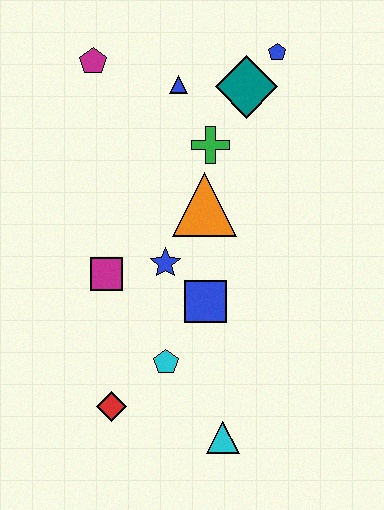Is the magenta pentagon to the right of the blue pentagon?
No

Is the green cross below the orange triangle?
No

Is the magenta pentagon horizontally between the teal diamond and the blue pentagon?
No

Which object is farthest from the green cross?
The cyan triangle is farthest from the green cross.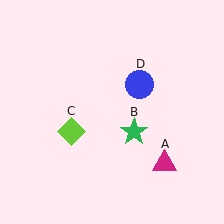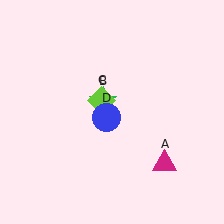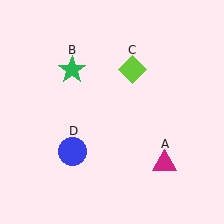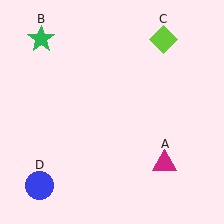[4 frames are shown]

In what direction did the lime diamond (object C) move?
The lime diamond (object C) moved up and to the right.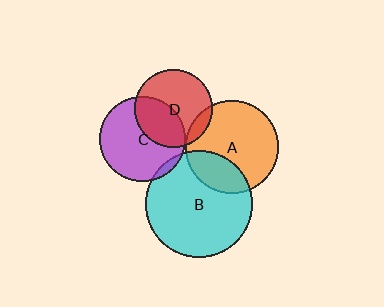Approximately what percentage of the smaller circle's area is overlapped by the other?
Approximately 5%.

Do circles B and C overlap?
Yes.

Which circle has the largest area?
Circle B (cyan).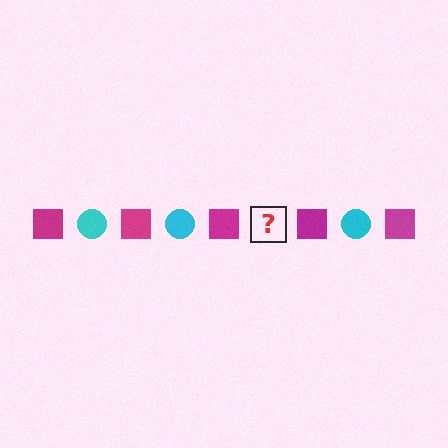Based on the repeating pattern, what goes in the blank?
The blank should be a cyan circle.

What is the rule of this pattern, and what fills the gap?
The rule is that the pattern alternates between magenta square and cyan circle. The gap should be filled with a cyan circle.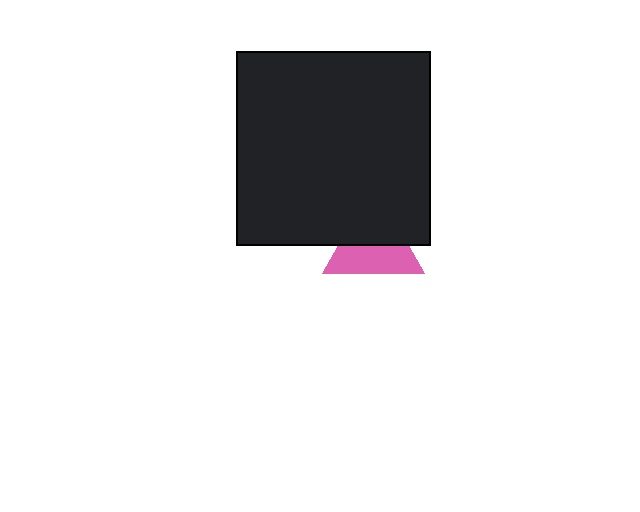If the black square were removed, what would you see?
You would see the complete pink triangle.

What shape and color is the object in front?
The object in front is a black square.